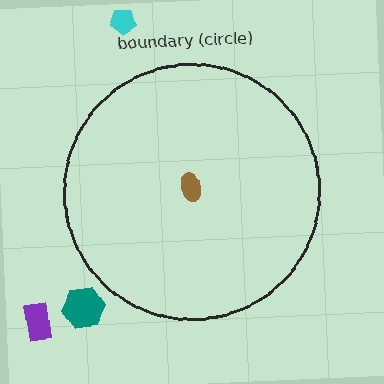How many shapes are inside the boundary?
1 inside, 3 outside.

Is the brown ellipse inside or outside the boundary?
Inside.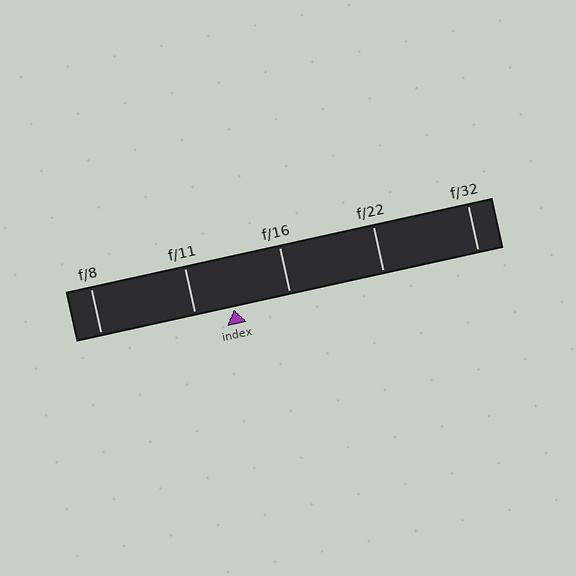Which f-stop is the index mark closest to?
The index mark is closest to f/11.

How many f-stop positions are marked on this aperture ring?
There are 5 f-stop positions marked.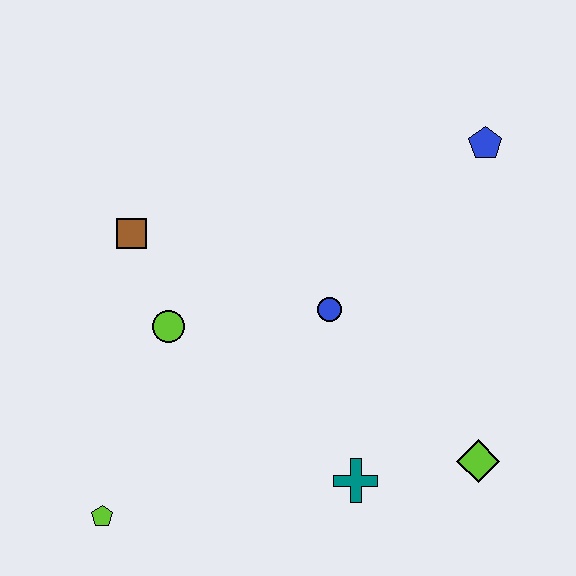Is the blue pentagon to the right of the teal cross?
Yes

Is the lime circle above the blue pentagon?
No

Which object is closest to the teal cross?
The lime diamond is closest to the teal cross.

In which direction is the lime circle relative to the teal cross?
The lime circle is to the left of the teal cross.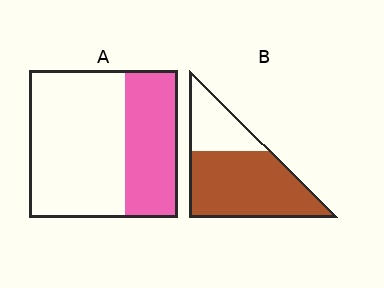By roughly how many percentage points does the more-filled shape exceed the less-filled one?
By roughly 35 percentage points (B over A).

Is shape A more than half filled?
No.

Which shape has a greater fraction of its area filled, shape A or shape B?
Shape B.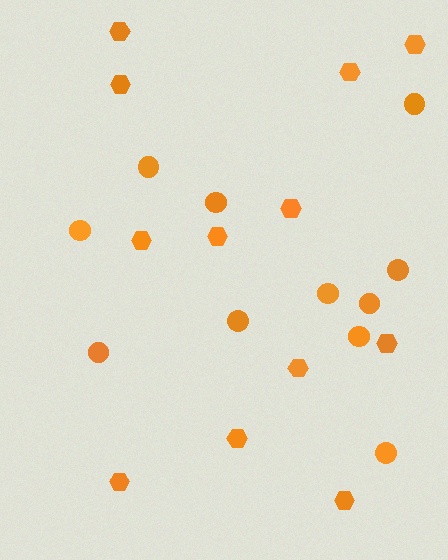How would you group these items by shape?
There are 2 groups: one group of circles (11) and one group of hexagons (12).